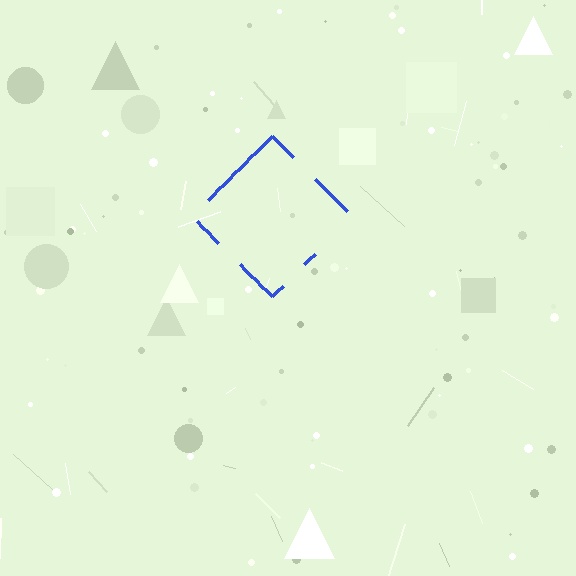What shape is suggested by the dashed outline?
The dashed outline suggests a diamond.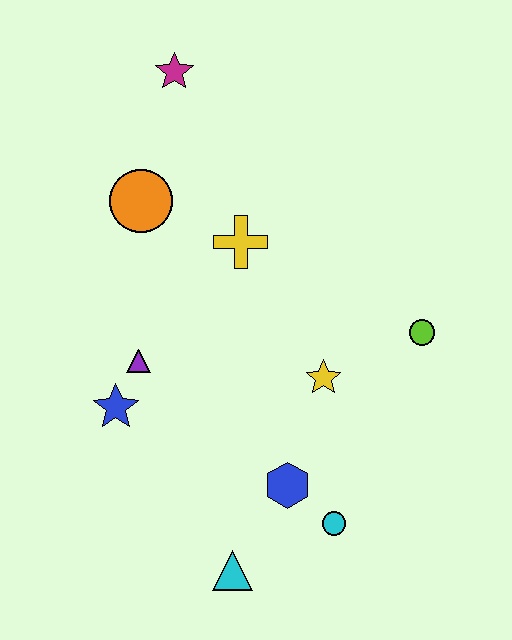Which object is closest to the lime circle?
The yellow star is closest to the lime circle.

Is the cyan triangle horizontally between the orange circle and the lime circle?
Yes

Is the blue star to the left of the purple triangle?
Yes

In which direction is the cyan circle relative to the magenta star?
The cyan circle is below the magenta star.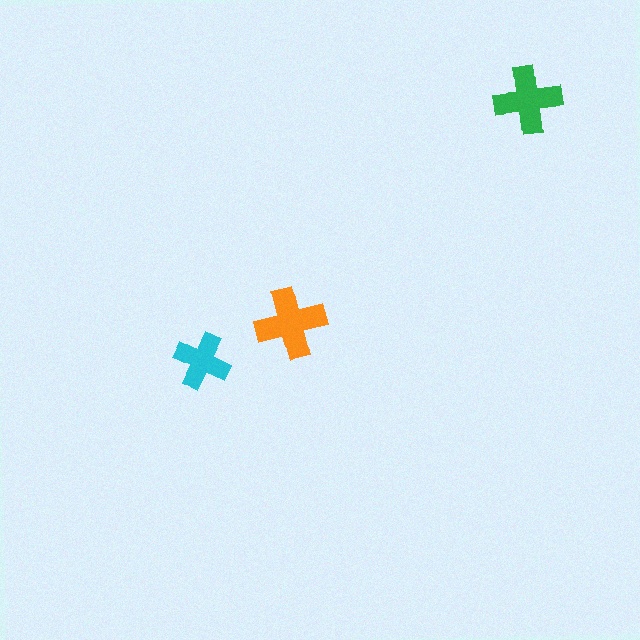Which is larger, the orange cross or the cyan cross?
The orange one.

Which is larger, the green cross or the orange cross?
The orange one.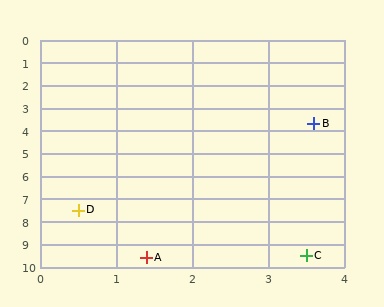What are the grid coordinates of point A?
Point A is at approximately (1.4, 9.6).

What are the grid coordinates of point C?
Point C is at approximately (3.5, 9.5).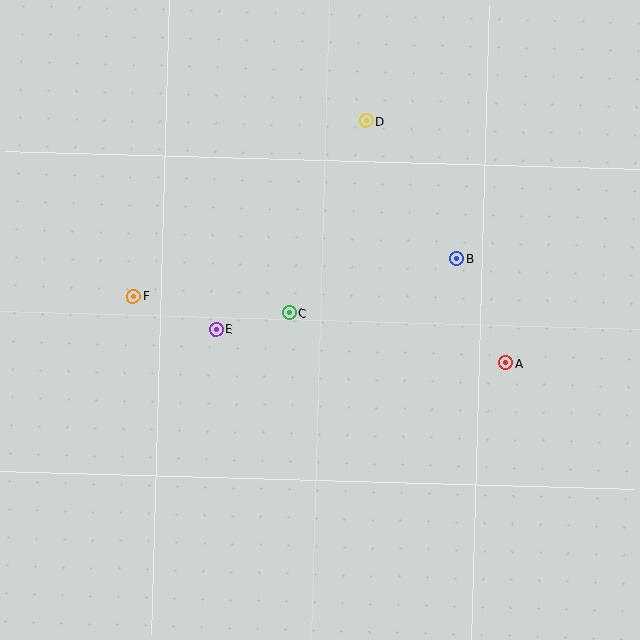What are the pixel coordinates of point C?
Point C is at (289, 313).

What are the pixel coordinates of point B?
Point B is at (457, 258).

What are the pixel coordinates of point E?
Point E is at (216, 330).